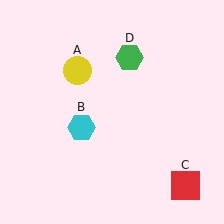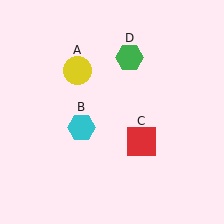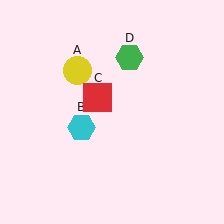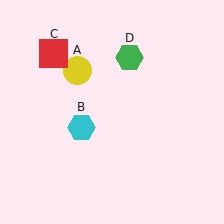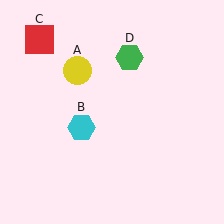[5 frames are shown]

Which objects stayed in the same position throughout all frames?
Yellow circle (object A) and cyan hexagon (object B) and green hexagon (object D) remained stationary.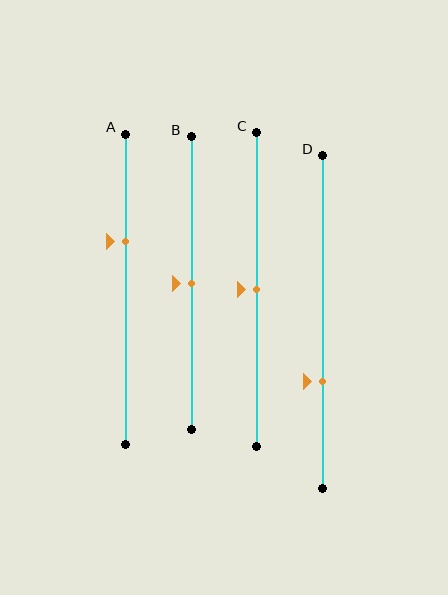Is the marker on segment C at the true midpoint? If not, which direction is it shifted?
Yes, the marker on segment C is at the true midpoint.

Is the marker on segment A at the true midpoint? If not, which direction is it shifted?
No, the marker on segment A is shifted upward by about 16% of the segment length.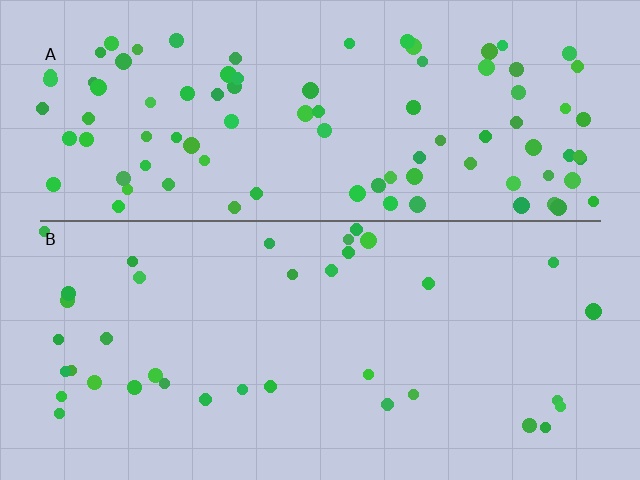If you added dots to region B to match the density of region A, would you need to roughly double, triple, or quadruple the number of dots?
Approximately triple.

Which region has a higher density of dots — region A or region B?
A (the top).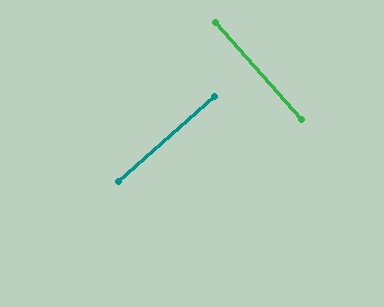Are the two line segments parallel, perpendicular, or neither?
Perpendicular — they meet at approximately 90°.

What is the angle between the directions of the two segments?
Approximately 90 degrees.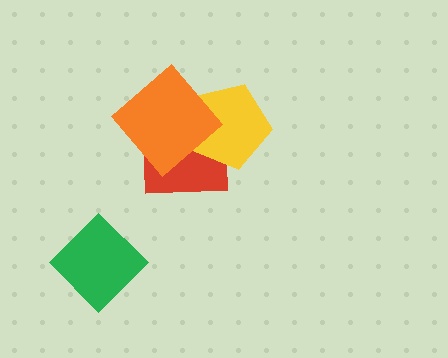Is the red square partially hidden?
Yes, it is partially covered by another shape.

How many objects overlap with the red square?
2 objects overlap with the red square.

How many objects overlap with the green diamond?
0 objects overlap with the green diamond.